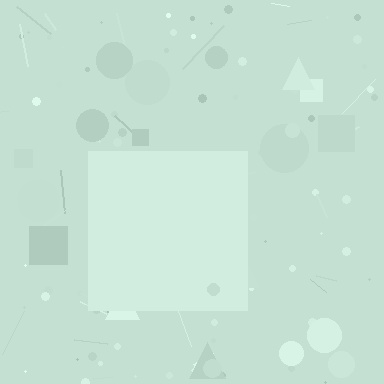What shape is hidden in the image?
A square is hidden in the image.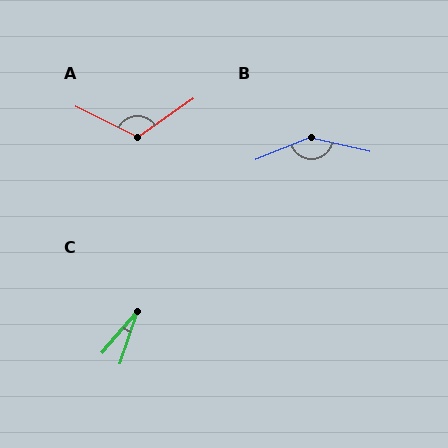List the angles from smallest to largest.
C (22°), A (119°), B (145°).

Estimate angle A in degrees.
Approximately 119 degrees.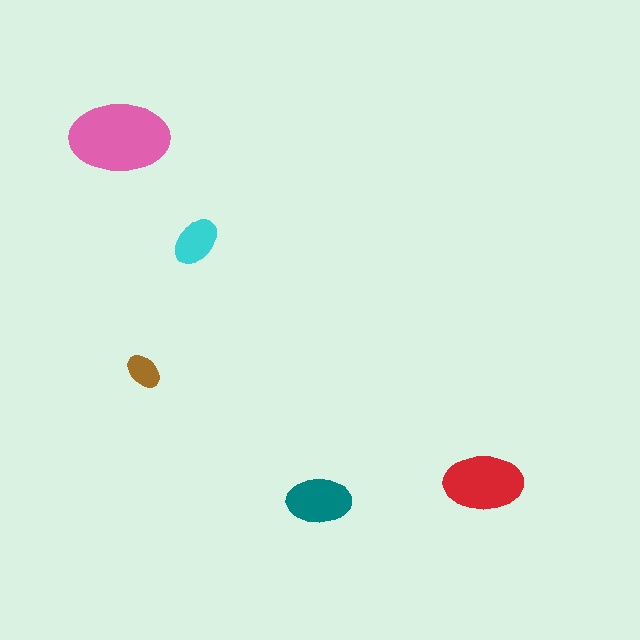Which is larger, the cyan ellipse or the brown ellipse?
The cyan one.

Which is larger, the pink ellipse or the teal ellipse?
The pink one.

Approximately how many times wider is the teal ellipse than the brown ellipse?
About 1.5 times wider.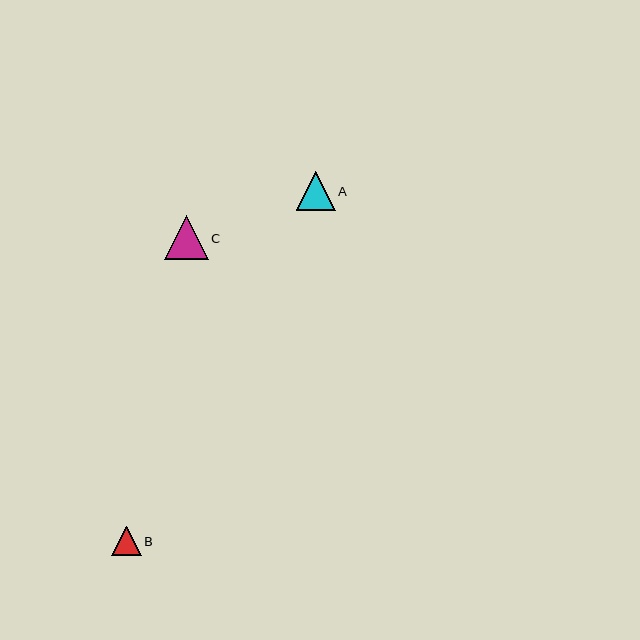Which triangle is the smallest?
Triangle B is the smallest with a size of approximately 29 pixels.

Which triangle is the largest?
Triangle C is the largest with a size of approximately 44 pixels.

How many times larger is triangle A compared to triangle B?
Triangle A is approximately 1.3 times the size of triangle B.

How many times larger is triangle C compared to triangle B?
Triangle C is approximately 1.5 times the size of triangle B.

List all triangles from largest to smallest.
From largest to smallest: C, A, B.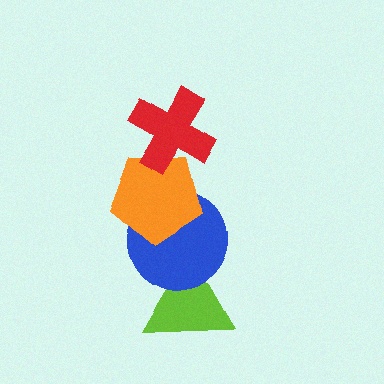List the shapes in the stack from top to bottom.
From top to bottom: the red cross, the orange pentagon, the blue circle, the lime triangle.